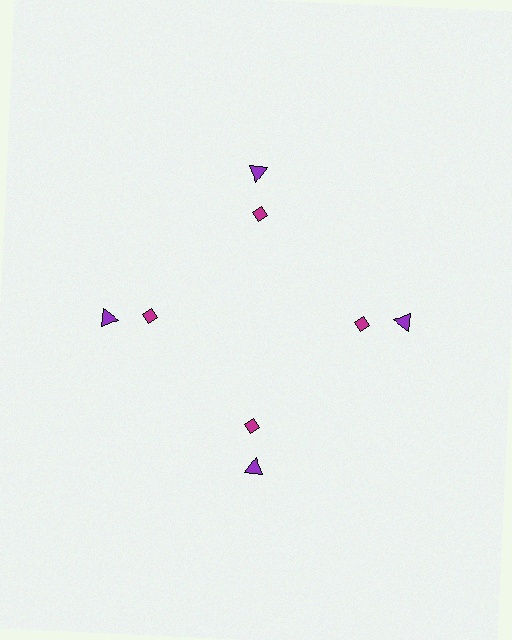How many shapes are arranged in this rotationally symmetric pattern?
There are 8 shapes, arranged in 4 groups of 2.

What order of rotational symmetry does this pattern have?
This pattern has 4-fold rotational symmetry.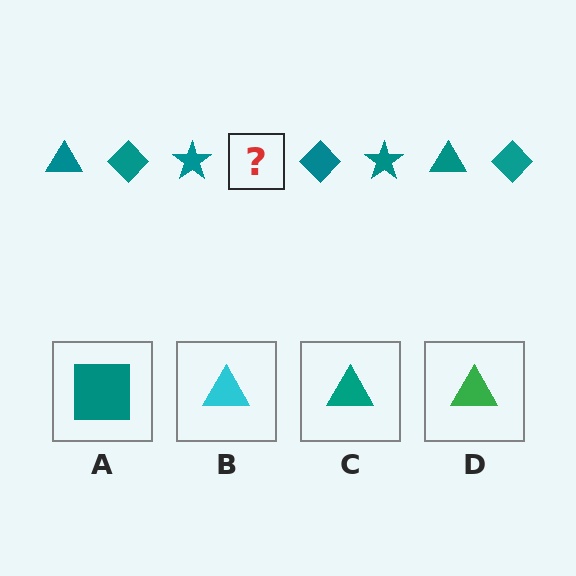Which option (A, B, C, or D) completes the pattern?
C.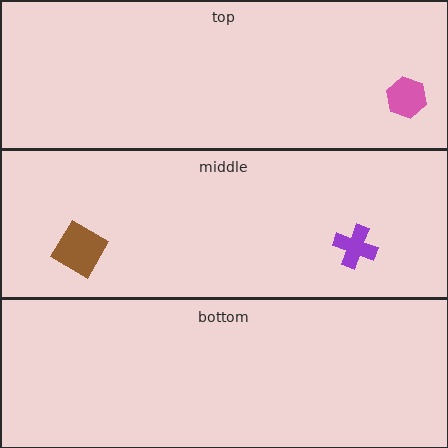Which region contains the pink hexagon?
The top region.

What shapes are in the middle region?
The purple cross, the brown diamond.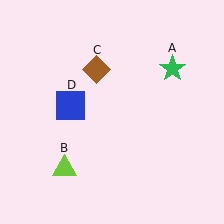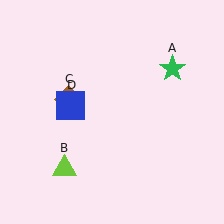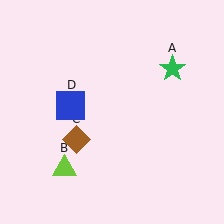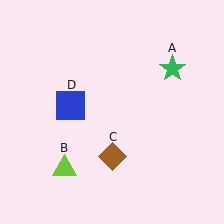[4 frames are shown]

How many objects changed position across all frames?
1 object changed position: brown diamond (object C).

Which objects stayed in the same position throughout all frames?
Green star (object A) and lime triangle (object B) and blue square (object D) remained stationary.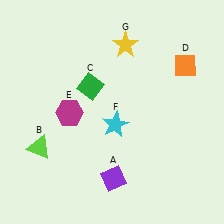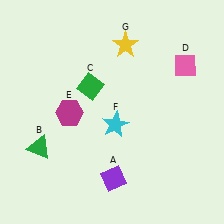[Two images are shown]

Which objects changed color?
B changed from lime to green. D changed from orange to pink.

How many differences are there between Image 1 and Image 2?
There are 2 differences between the two images.